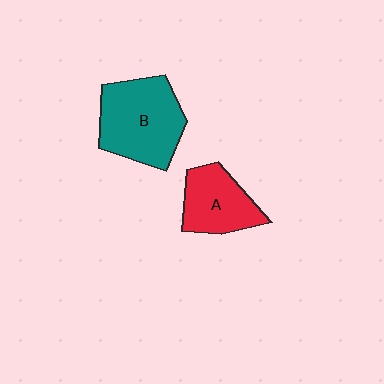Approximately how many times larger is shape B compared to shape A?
Approximately 1.5 times.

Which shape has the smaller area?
Shape A (red).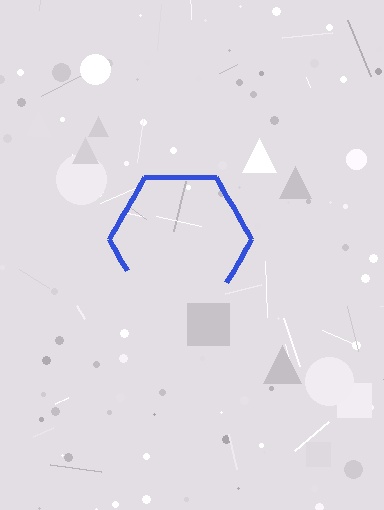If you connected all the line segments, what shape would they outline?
They would outline a hexagon.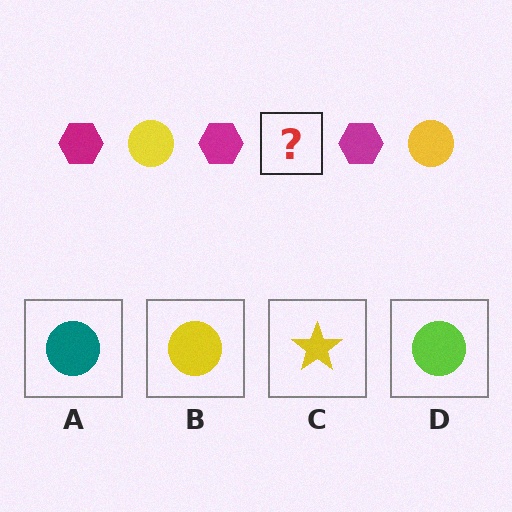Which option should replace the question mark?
Option B.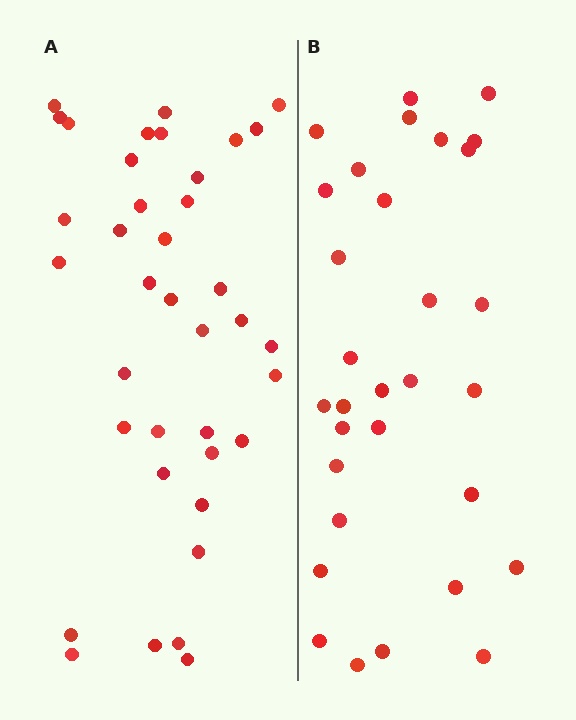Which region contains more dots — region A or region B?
Region A (the left region) has more dots.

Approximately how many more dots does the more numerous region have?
Region A has roughly 8 or so more dots than region B.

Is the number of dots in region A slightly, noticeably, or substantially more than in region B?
Region A has only slightly more — the two regions are fairly close. The ratio is roughly 1.2 to 1.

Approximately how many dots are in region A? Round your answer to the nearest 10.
About 40 dots. (The exact count is 38, which rounds to 40.)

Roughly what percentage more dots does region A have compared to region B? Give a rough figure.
About 25% more.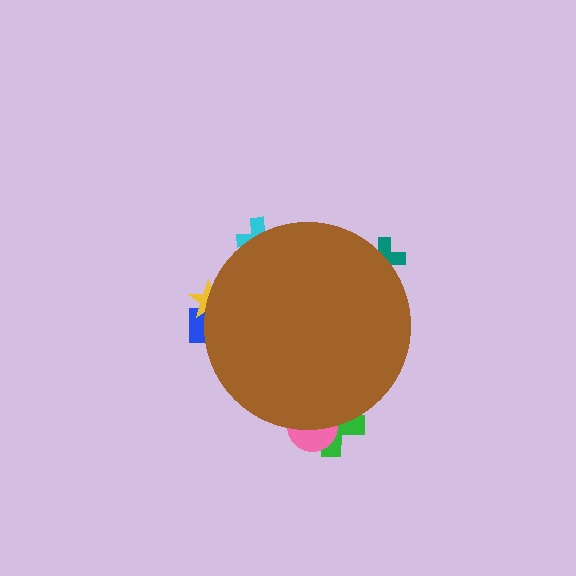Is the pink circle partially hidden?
Yes, the pink circle is partially hidden behind the brown circle.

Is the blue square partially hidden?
Yes, the blue square is partially hidden behind the brown circle.